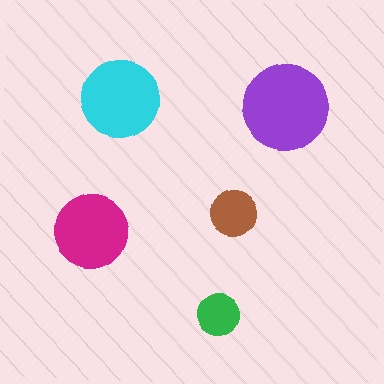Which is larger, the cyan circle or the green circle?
The cyan one.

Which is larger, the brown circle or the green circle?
The brown one.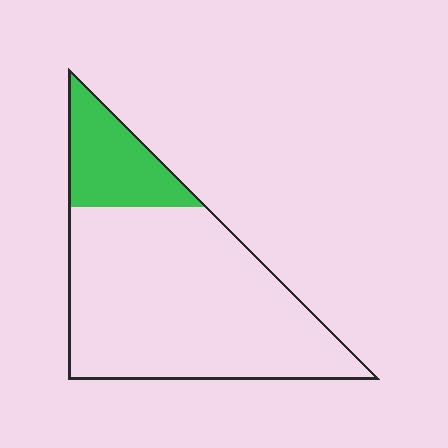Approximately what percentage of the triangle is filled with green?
Approximately 20%.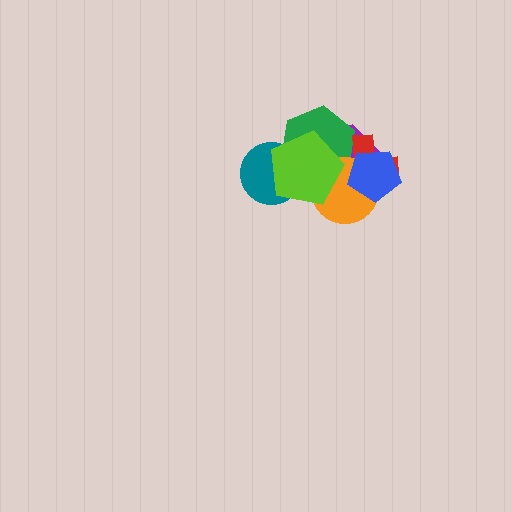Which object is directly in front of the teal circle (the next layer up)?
The green hexagon is directly in front of the teal circle.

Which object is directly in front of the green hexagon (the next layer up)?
The red cross is directly in front of the green hexagon.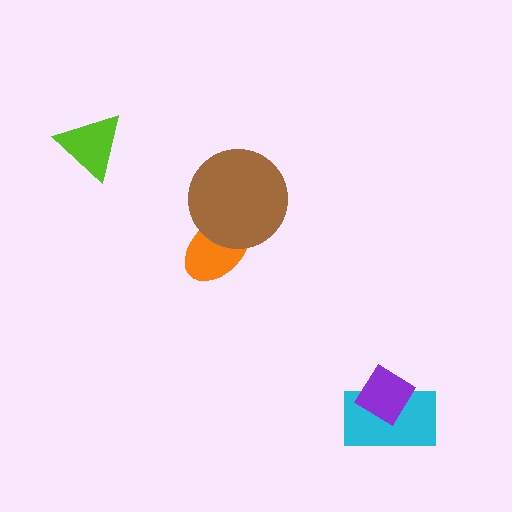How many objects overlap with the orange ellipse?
1 object overlaps with the orange ellipse.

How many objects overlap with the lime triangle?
0 objects overlap with the lime triangle.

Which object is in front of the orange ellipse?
The brown circle is in front of the orange ellipse.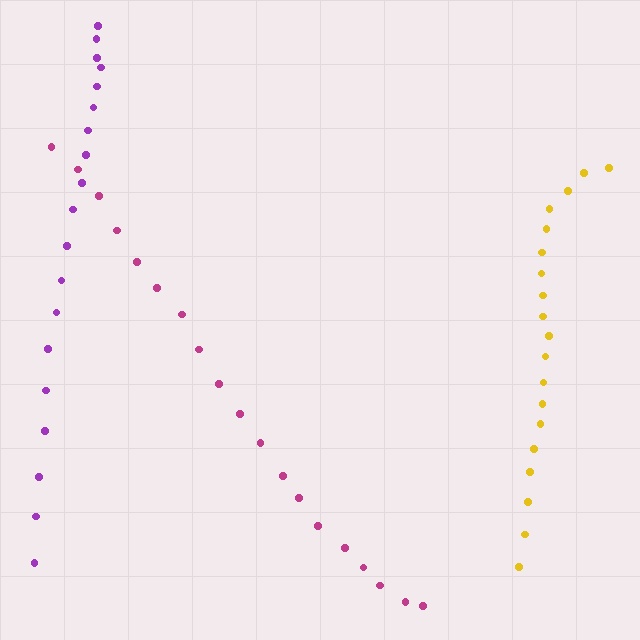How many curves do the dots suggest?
There are 3 distinct paths.